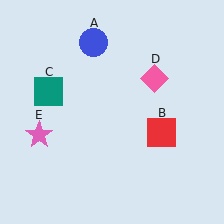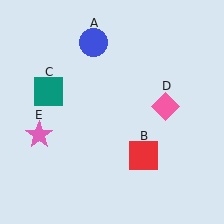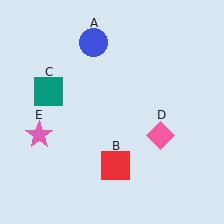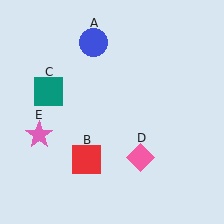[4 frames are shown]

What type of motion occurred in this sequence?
The red square (object B), pink diamond (object D) rotated clockwise around the center of the scene.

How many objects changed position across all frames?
2 objects changed position: red square (object B), pink diamond (object D).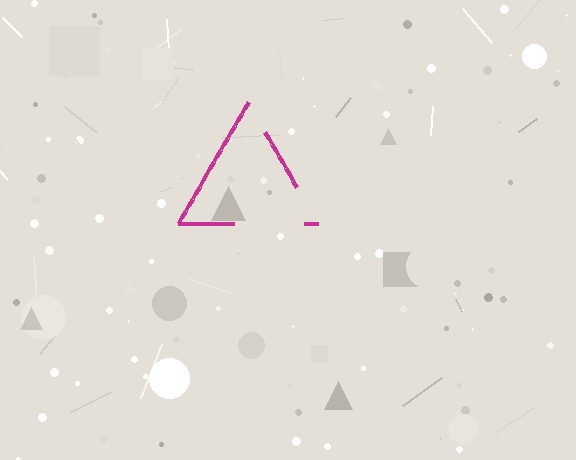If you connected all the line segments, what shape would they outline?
They would outline a triangle.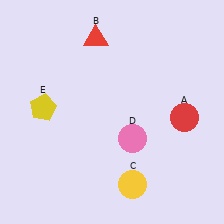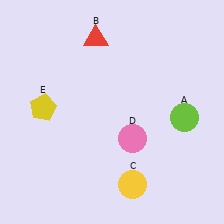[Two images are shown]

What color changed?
The circle (A) changed from red in Image 1 to lime in Image 2.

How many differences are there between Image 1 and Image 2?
There is 1 difference between the two images.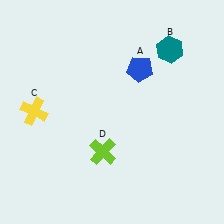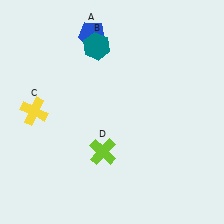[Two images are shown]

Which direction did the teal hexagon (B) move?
The teal hexagon (B) moved left.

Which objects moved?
The objects that moved are: the blue pentagon (A), the teal hexagon (B).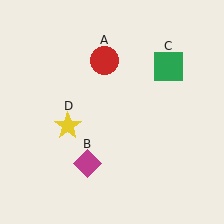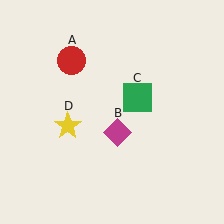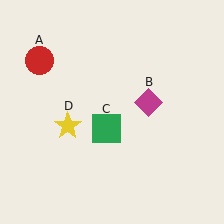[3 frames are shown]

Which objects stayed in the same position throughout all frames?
Yellow star (object D) remained stationary.